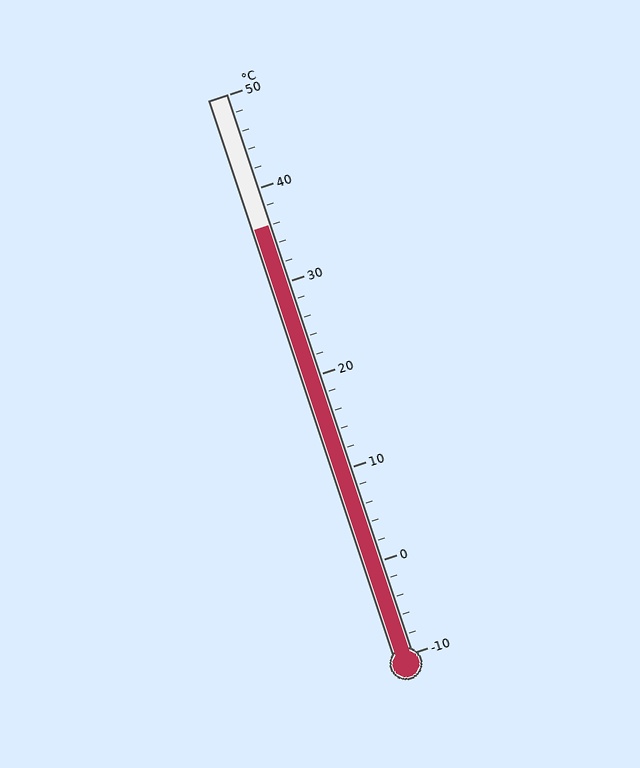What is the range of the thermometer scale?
The thermometer scale ranges from -10°C to 50°C.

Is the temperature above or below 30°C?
The temperature is above 30°C.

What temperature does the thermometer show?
The thermometer shows approximately 36°C.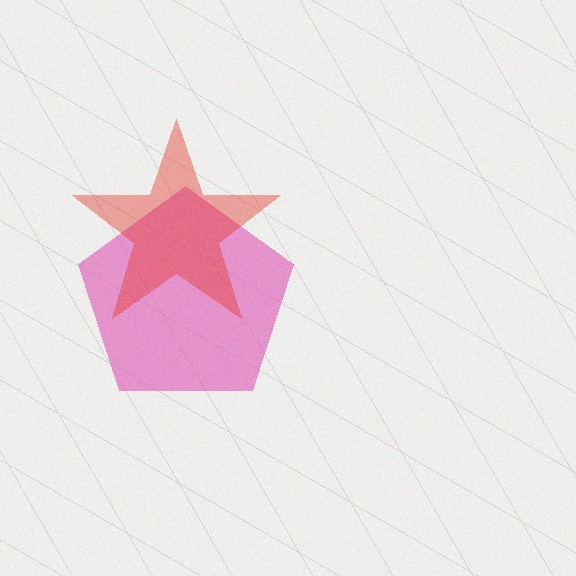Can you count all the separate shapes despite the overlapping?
Yes, there are 2 separate shapes.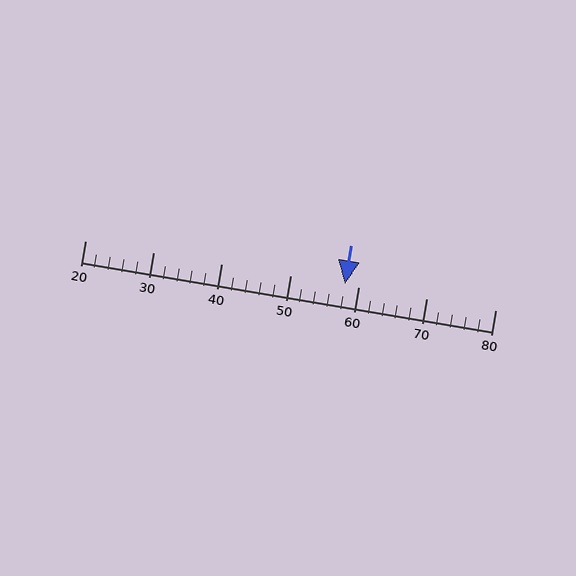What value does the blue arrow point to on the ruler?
The blue arrow points to approximately 58.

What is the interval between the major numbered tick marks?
The major tick marks are spaced 10 units apart.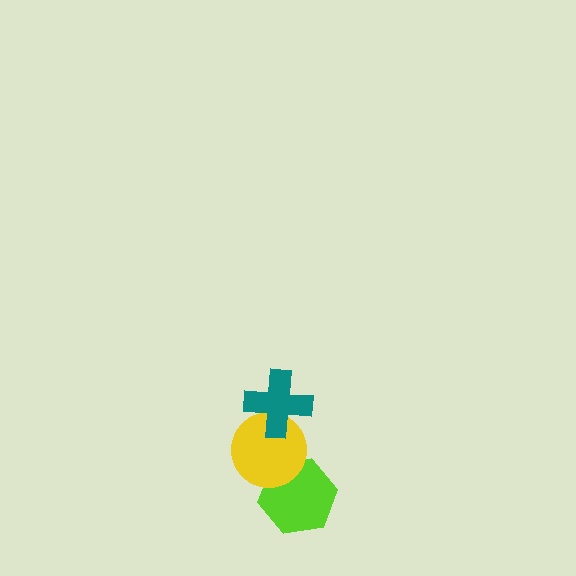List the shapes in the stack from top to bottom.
From top to bottom: the teal cross, the yellow circle, the lime hexagon.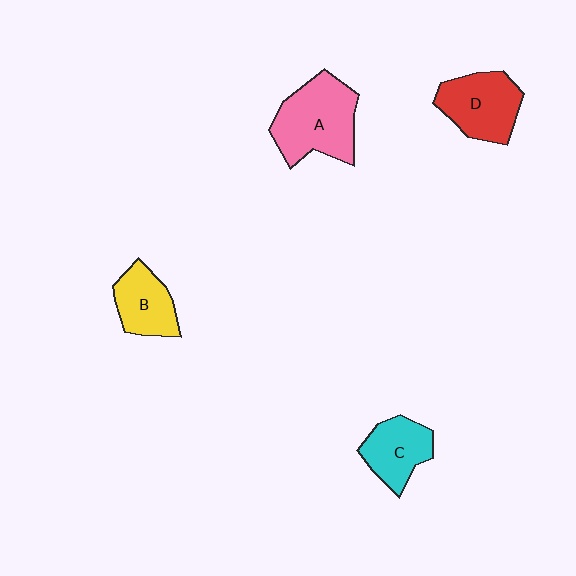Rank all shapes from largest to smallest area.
From largest to smallest: A (pink), D (red), C (cyan), B (yellow).